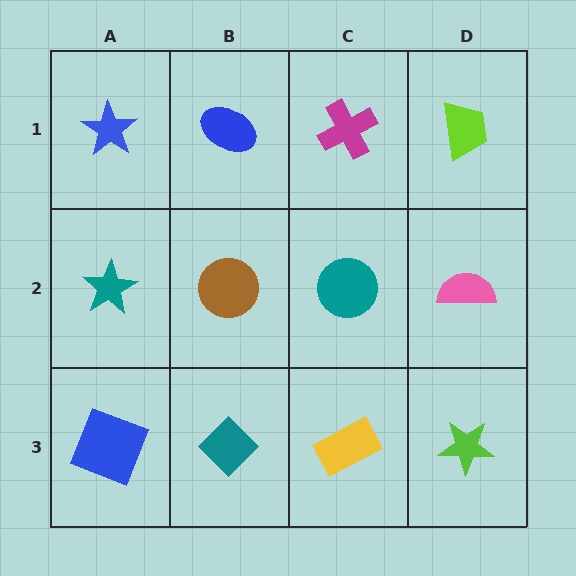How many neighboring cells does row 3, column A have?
2.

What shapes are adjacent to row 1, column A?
A teal star (row 2, column A), a blue ellipse (row 1, column B).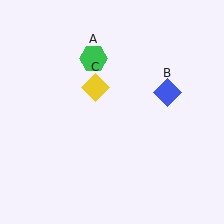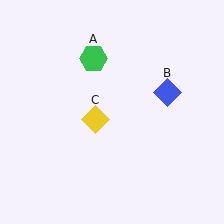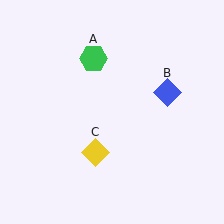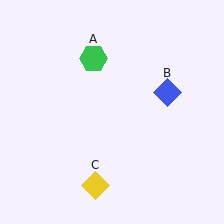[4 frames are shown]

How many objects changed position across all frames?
1 object changed position: yellow diamond (object C).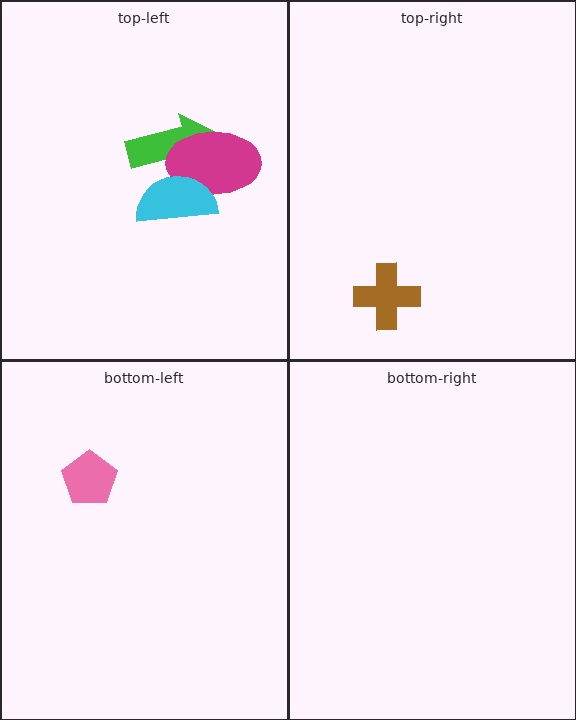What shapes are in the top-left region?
The green arrow, the magenta ellipse, the cyan semicircle.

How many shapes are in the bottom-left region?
1.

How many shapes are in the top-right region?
1.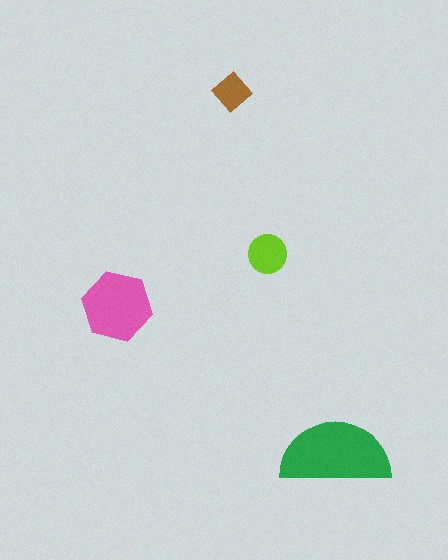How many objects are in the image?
There are 4 objects in the image.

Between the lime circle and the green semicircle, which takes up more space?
The green semicircle.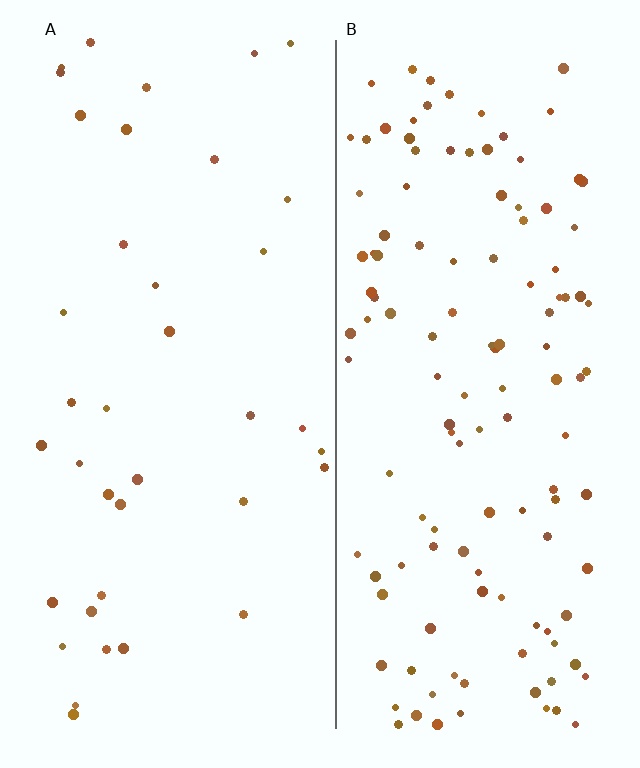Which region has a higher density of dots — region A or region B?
B (the right).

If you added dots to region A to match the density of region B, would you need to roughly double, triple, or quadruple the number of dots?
Approximately triple.